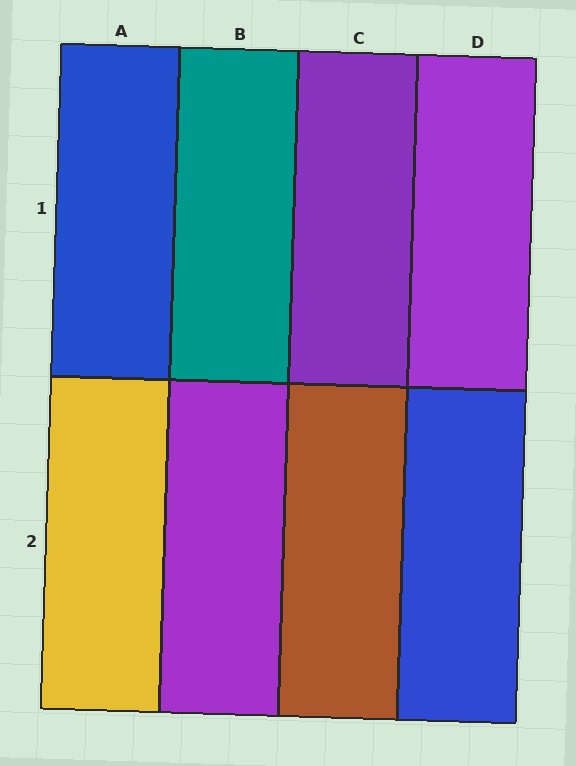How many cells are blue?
2 cells are blue.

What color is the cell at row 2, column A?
Yellow.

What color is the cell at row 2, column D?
Blue.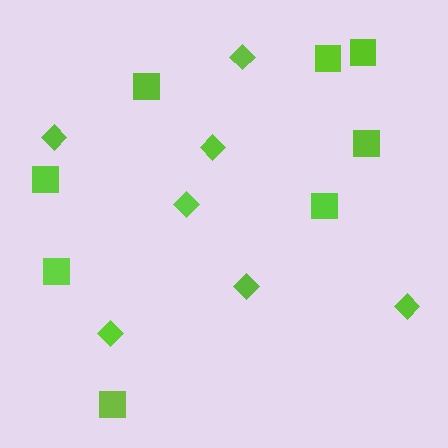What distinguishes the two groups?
There are 2 groups: one group of diamonds (7) and one group of squares (8).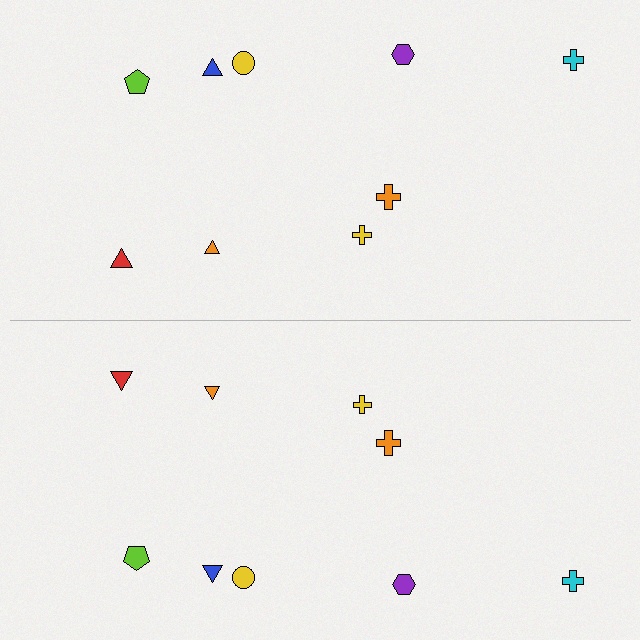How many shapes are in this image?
There are 18 shapes in this image.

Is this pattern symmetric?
Yes, this pattern has bilateral (reflection) symmetry.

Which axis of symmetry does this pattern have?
The pattern has a horizontal axis of symmetry running through the center of the image.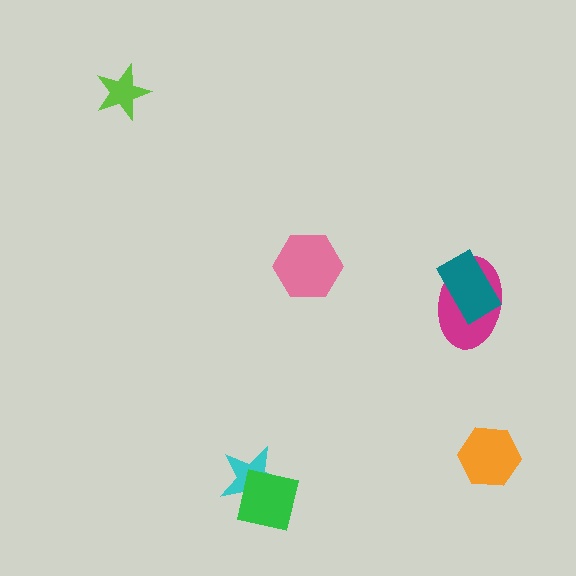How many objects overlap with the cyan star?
1 object overlaps with the cyan star.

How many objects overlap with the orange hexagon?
0 objects overlap with the orange hexagon.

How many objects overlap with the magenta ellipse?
1 object overlaps with the magenta ellipse.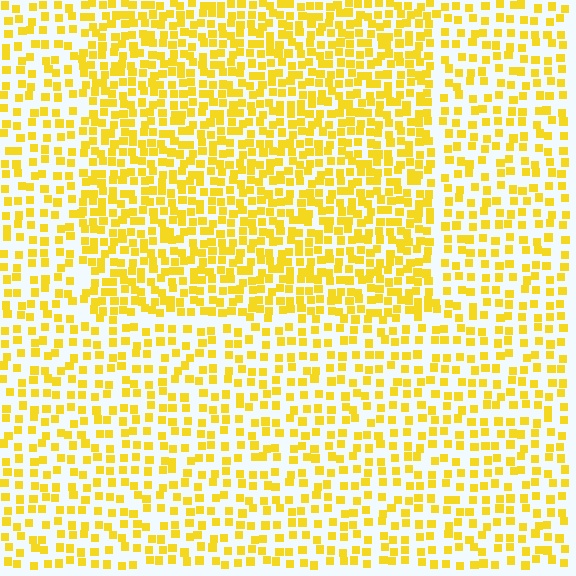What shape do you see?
I see a rectangle.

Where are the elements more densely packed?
The elements are more densely packed inside the rectangle boundary.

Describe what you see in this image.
The image contains small yellow elements arranged at two different densities. A rectangle-shaped region is visible where the elements are more densely packed than the surrounding area.